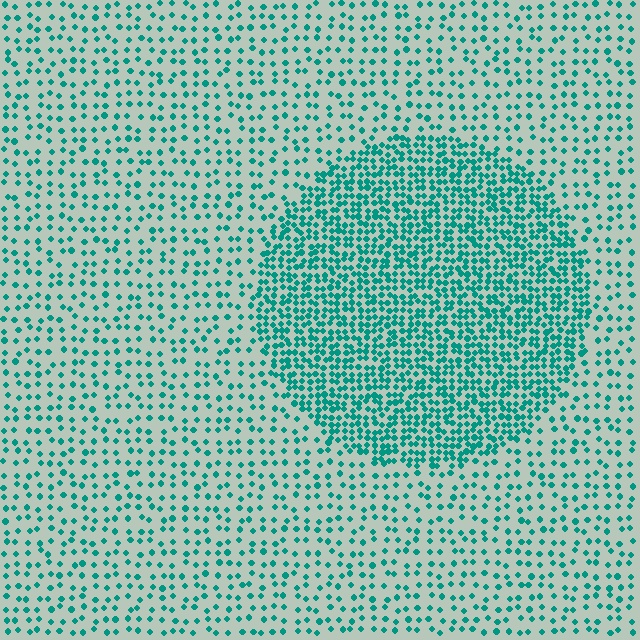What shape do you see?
I see a circle.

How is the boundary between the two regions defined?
The boundary is defined by a change in element density (approximately 2.5x ratio). All elements are the same color, size, and shape.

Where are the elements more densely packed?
The elements are more densely packed inside the circle boundary.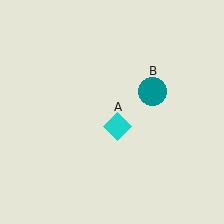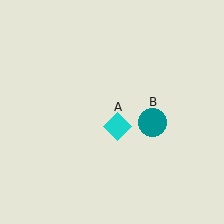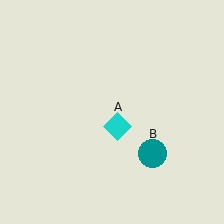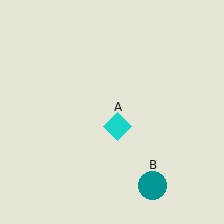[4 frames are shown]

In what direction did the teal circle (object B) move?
The teal circle (object B) moved down.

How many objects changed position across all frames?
1 object changed position: teal circle (object B).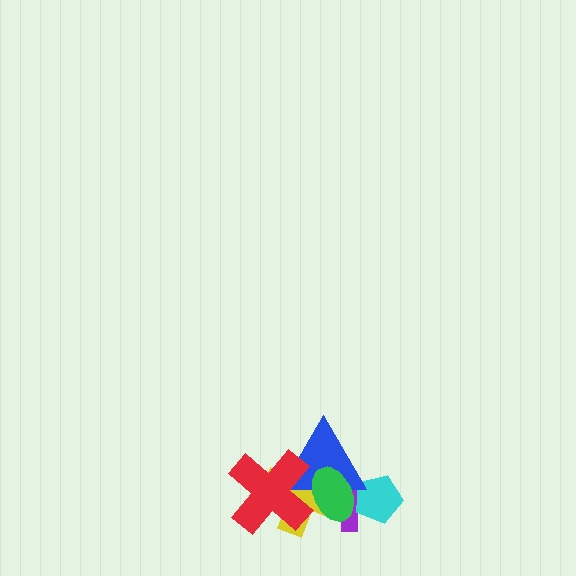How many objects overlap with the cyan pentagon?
3 objects overlap with the cyan pentagon.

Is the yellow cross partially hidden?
Yes, it is partially covered by another shape.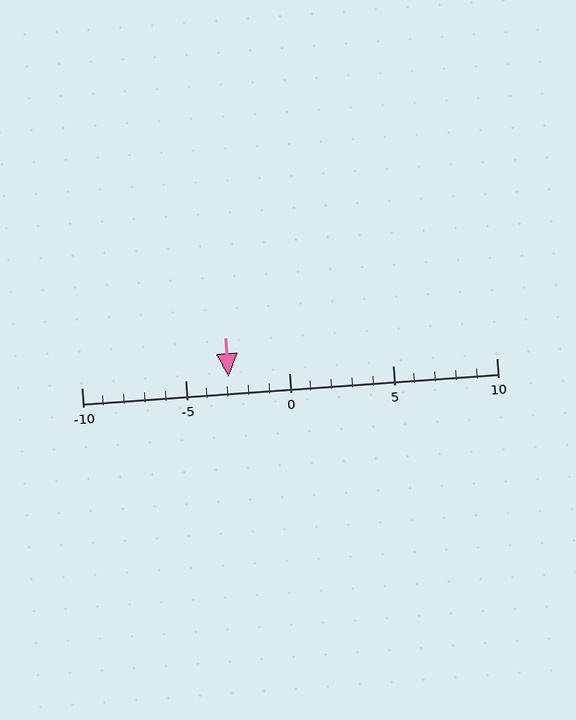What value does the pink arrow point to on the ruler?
The pink arrow points to approximately -3.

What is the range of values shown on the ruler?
The ruler shows values from -10 to 10.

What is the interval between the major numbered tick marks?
The major tick marks are spaced 5 units apart.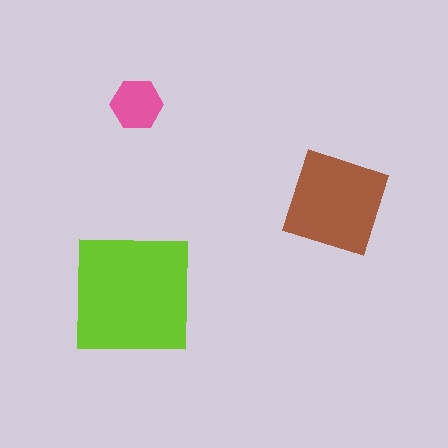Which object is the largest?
The lime square.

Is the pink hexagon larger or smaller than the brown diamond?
Smaller.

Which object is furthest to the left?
The lime square is leftmost.